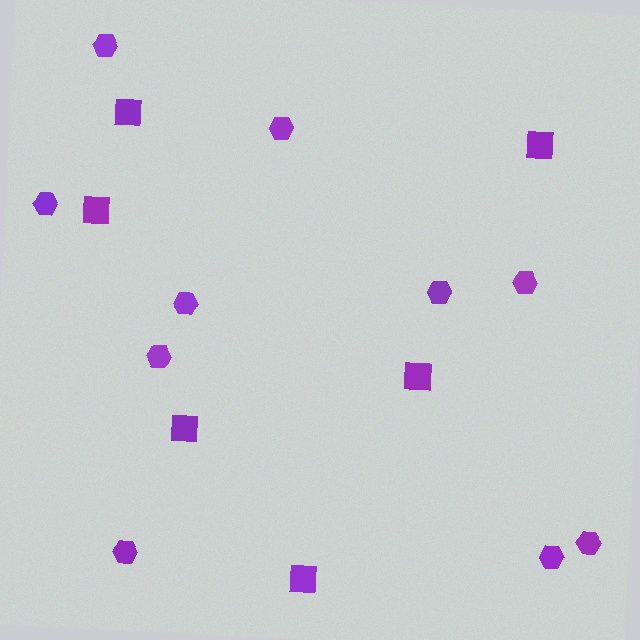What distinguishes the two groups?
There are 2 groups: one group of hexagons (10) and one group of squares (6).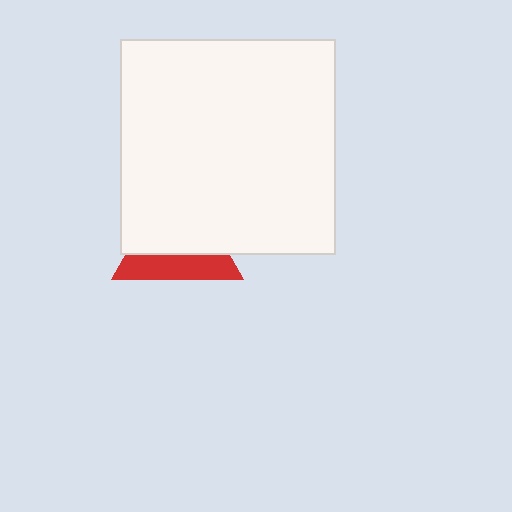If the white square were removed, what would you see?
You would see the complete red triangle.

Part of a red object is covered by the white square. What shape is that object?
It is a triangle.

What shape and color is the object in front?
The object in front is a white square.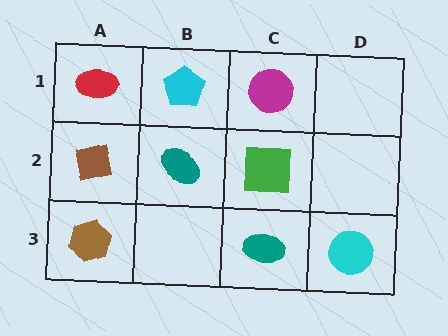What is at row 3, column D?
A cyan circle.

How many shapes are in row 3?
3 shapes.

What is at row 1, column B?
A cyan pentagon.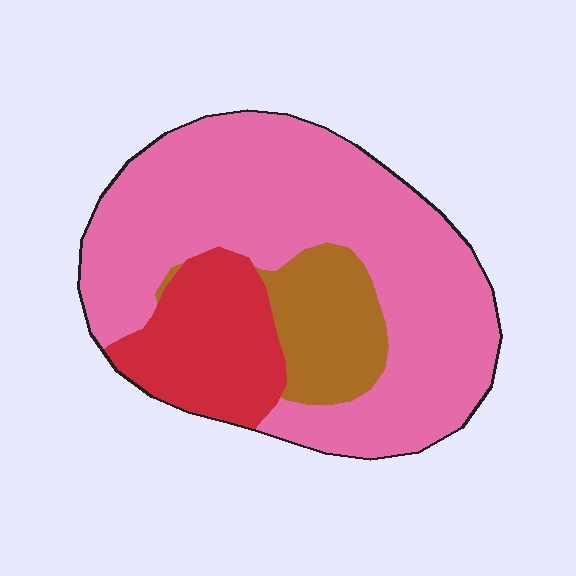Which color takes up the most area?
Pink, at roughly 65%.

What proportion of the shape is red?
Red covers 19% of the shape.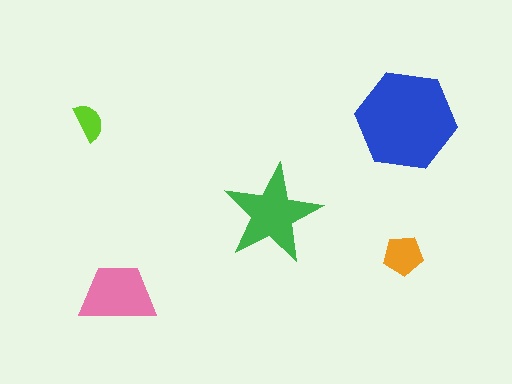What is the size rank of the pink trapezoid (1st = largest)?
3rd.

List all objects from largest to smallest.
The blue hexagon, the green star, the pink trapezoid, the orange pentagon, the lime semicircle.